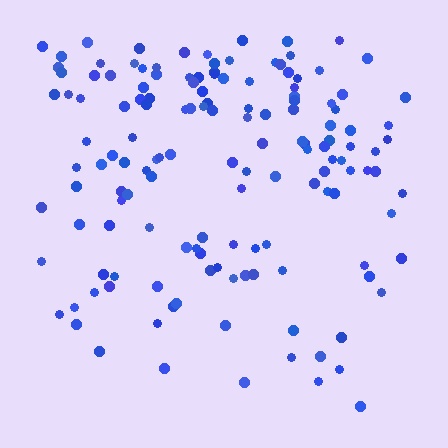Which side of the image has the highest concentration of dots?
The top.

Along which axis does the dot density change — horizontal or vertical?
Vertical.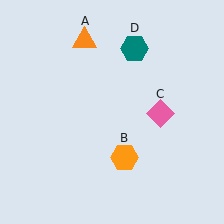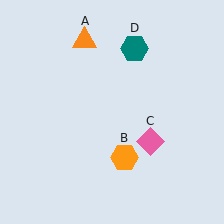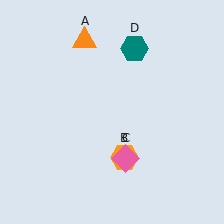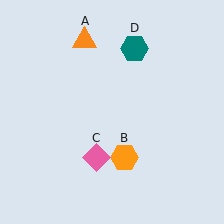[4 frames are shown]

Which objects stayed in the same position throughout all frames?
Orange triangle (object A) and orange hexagon (object B) and teal hexagon (object D) remained stationary.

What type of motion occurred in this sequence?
The pink diamond (object C) rotated clockwise around the center of the scene.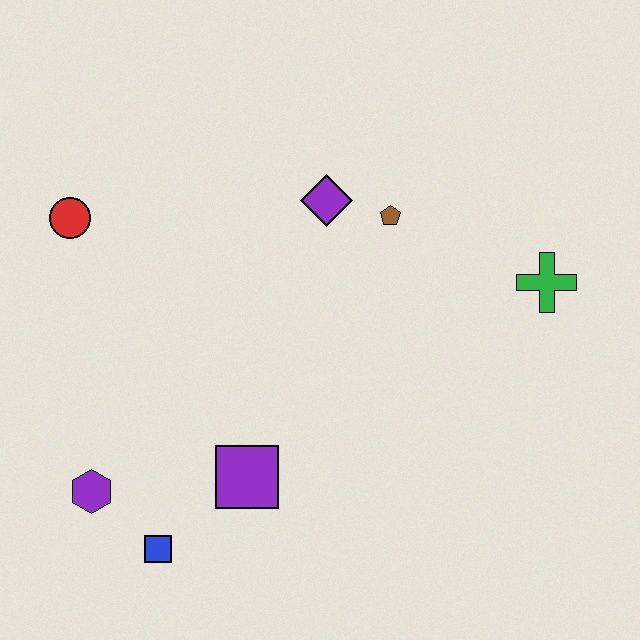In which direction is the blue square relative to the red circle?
The blue square is below the red circle.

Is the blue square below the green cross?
Yes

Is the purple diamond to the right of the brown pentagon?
No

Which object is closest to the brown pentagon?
The purple diamond is closest to the brown pentagon.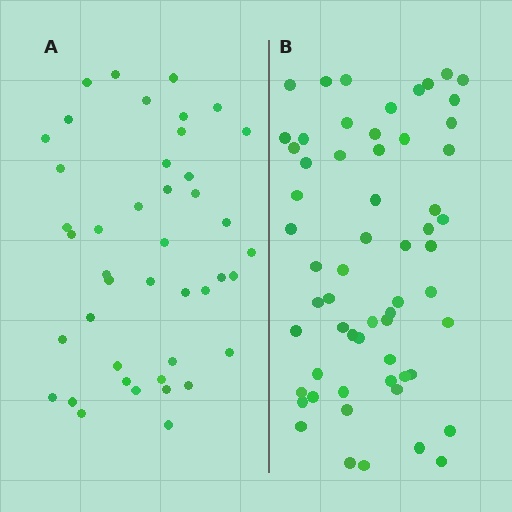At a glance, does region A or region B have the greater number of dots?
Region B (the right region) has more dots.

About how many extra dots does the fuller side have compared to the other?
Region B has approximately 15 more dots than region A.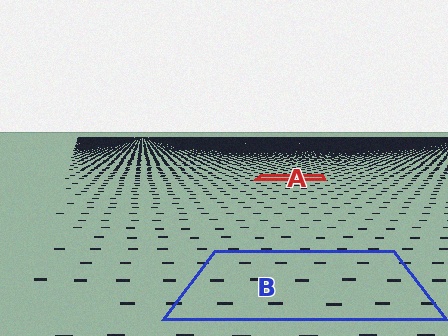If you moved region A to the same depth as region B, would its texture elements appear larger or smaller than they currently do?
They would appear larger. At a closer depth, the same texture elements are projected at a bigger on-screen size.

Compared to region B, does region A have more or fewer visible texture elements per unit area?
Region A has more texture elements per unit area — they are packed more densely because it is farther away.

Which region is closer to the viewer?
Region B is closer. The texture elements there are larger and more spread out.